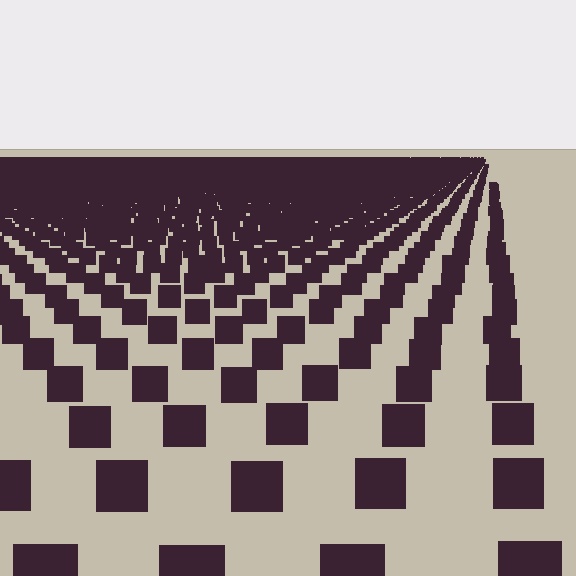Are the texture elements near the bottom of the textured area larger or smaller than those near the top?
Larger. Near the bottom, elements are closer to the viewer and appear at a bigger on-screen size.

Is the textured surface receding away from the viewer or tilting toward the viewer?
The surface is receding away from the viewer. Texture elements get smaller and denser toward the top.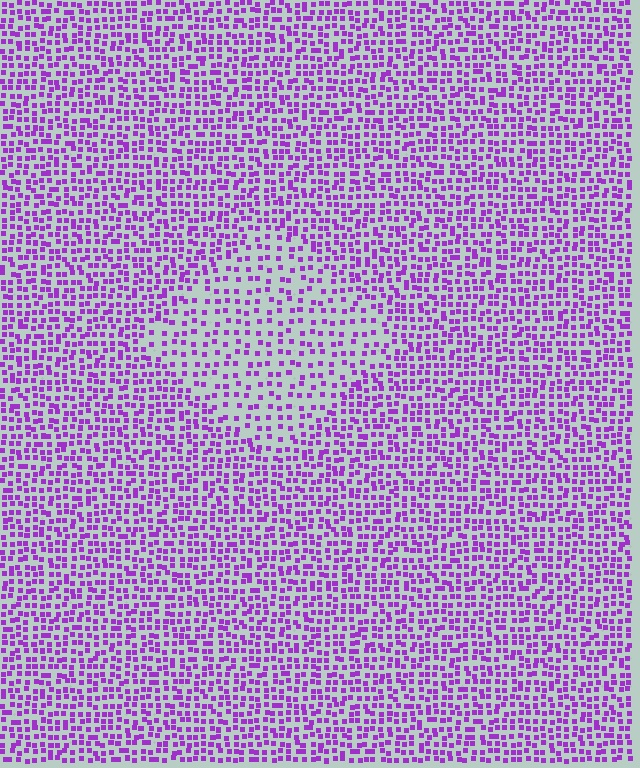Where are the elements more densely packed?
The elements are more densely packed outside the diamond boundary.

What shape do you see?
I see a diamond.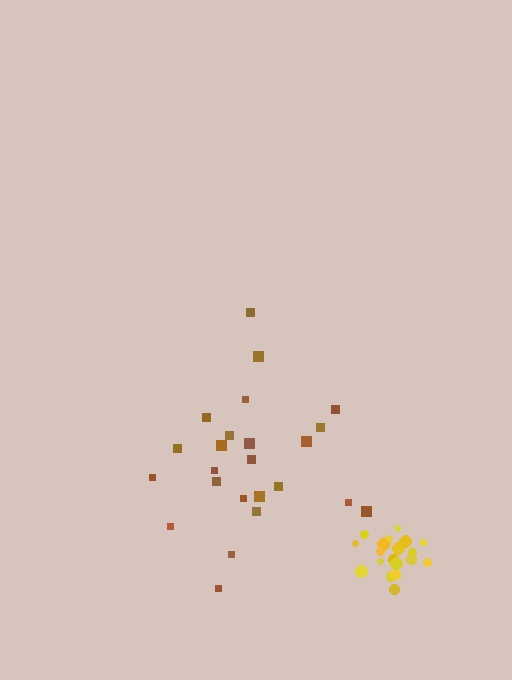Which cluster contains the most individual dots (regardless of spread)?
Brown (24).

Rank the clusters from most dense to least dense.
yellow, brown.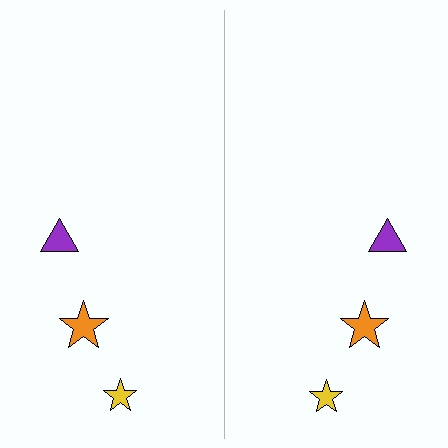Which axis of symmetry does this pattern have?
The pattern has a vertical axis of symmetry running through the center of the image.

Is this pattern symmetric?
Yes, this pattern has bilateral (reflection) symmetry.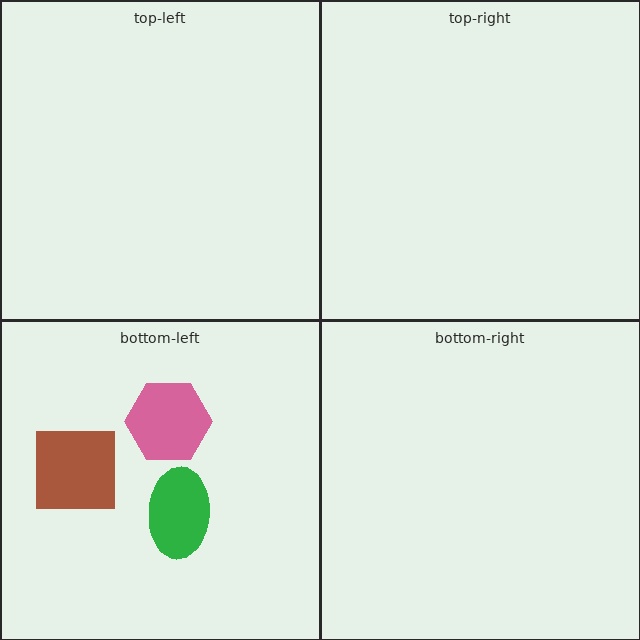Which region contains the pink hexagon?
The bottom-left region.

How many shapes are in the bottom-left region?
3.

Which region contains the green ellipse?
The bottom-left region.